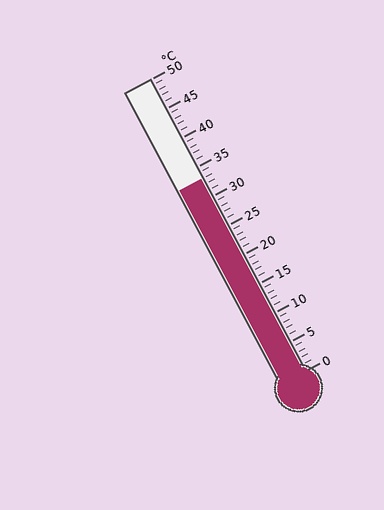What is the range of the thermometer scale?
The thermometer scale ranges from 0°C to 50°C.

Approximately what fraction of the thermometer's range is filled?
The thermometer is filled to approximately 65% of its range.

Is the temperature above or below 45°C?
The temperature is below 45°C.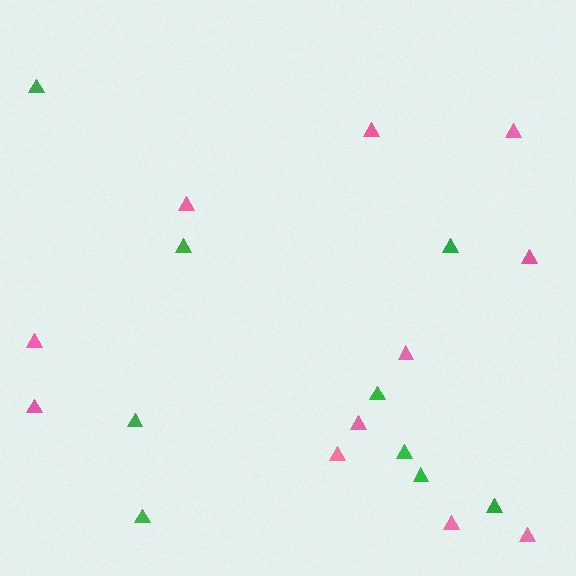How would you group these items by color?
There are 2 groups: one group of pink triangles (11) and one group of green triangles (9).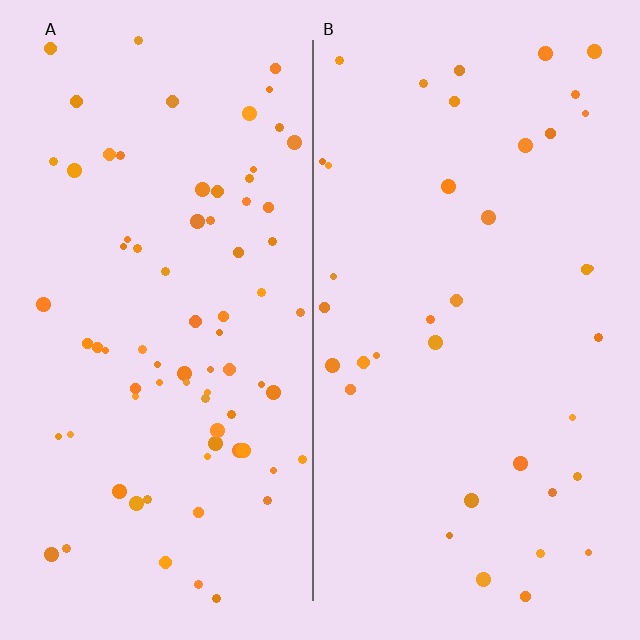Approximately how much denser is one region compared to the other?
Approximately 2.0× — region A over region B.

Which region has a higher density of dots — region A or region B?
A (the left).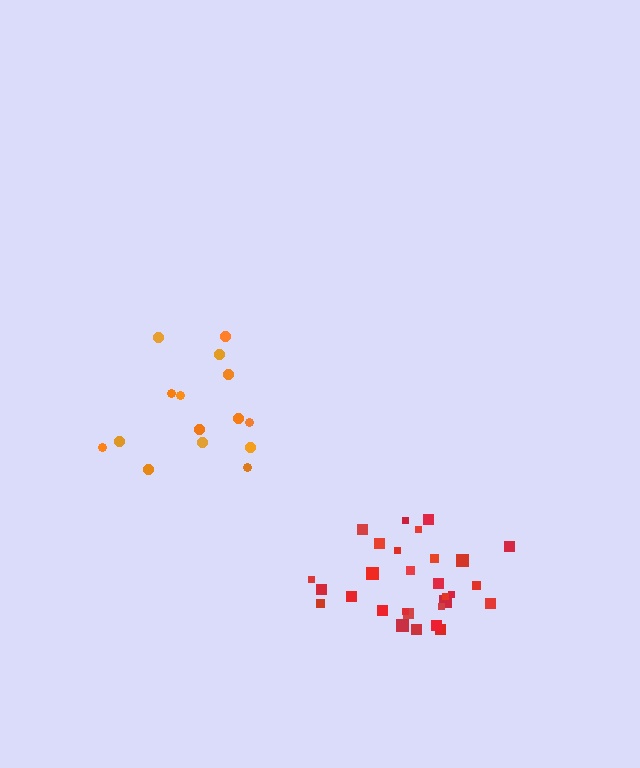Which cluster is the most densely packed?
Red.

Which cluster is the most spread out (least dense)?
Orange.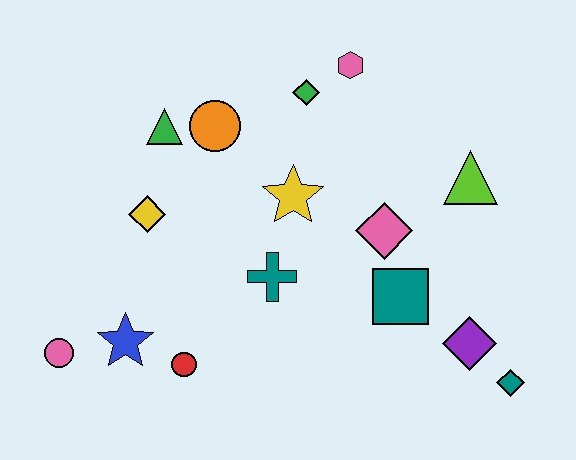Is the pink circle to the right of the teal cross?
No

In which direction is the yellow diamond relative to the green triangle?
The yellow diamond is below the green triangle.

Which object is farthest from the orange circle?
The teal diamond is farthest from the orange circle.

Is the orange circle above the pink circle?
Yes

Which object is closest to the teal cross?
The yellow star is closest to the teal cross.